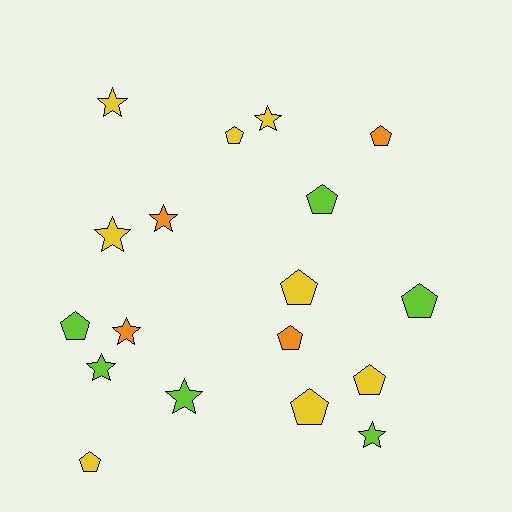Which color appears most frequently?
Yellow, with 8 objects.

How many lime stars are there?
There are 3 lime stars.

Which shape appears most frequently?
Pentagon, with 10 objects.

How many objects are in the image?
There are 18 objects.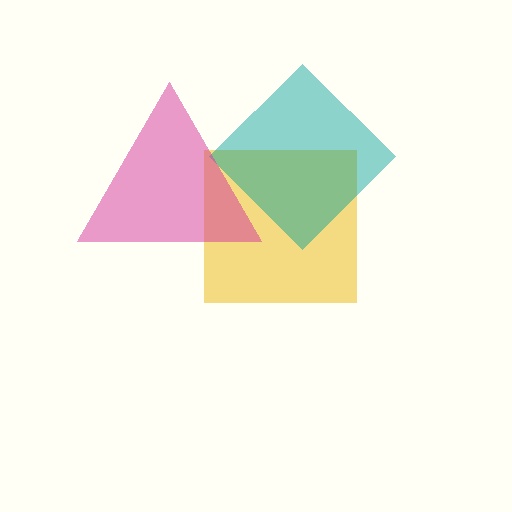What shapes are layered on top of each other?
The layered shapes are: a yellow square, a teal diamond, a magenta triangle.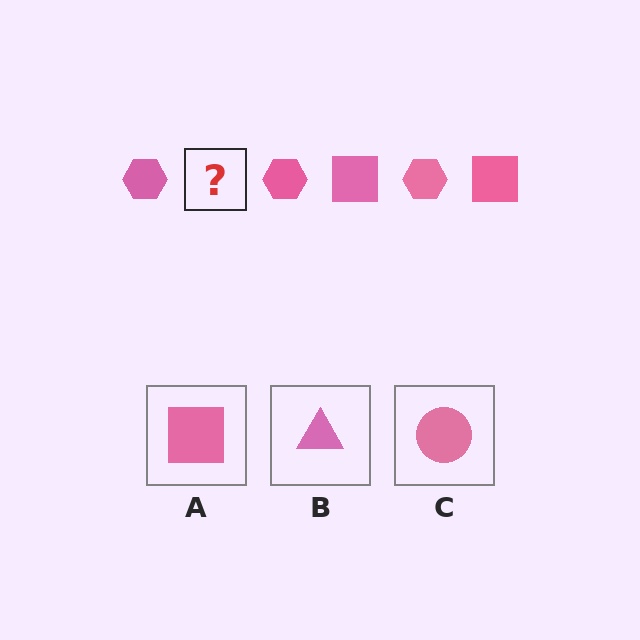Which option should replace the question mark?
Option A.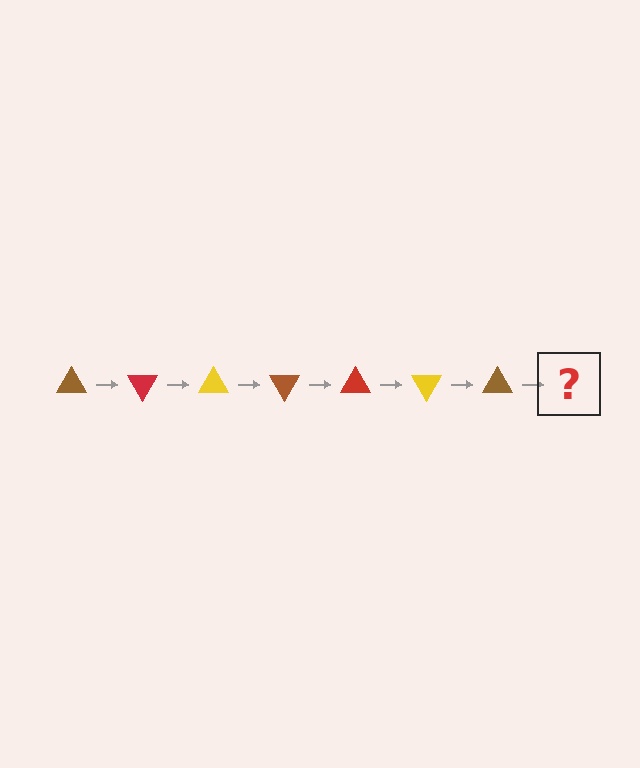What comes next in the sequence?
The next element should be a red triangle, rotated 420 degrees from the start.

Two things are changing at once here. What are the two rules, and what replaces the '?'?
The two rules are that it rotates 60 degrees each step and the color cycles through brown, red, and yellow. The '?' should be a red triangle, rotated 420 degrees from the start.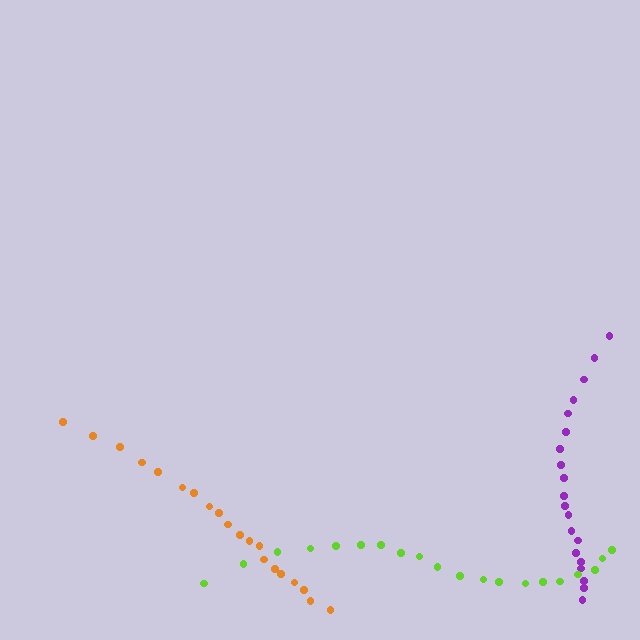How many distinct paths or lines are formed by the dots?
There are 3 distinct paths.